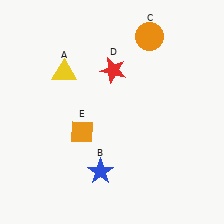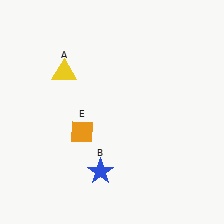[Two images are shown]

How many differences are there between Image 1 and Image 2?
There are 2 differences between the two images.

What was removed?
The orange circle (C), the red star (D) were removed in Image 2.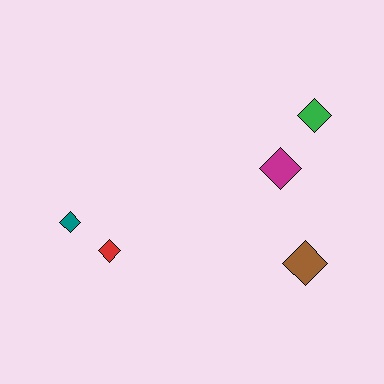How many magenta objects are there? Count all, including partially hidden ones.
There is 1 magenta object.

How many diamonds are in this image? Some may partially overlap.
There are 5 diamonds.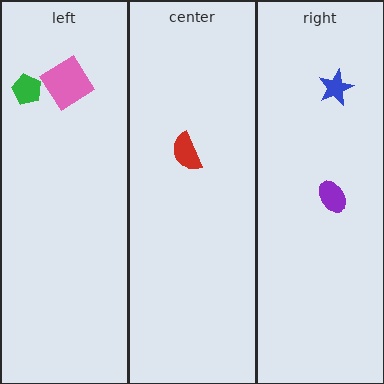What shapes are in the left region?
The pink diamond, the green pentagon.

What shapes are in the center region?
The red semicircle.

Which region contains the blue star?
The right region.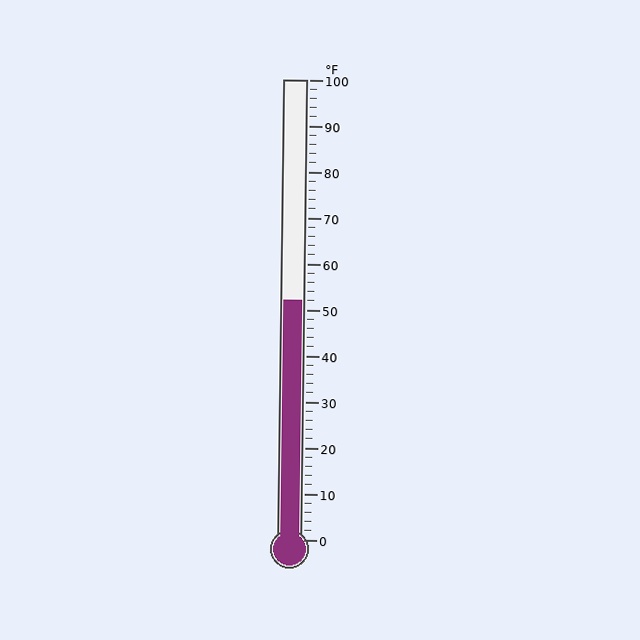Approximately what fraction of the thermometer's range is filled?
The thermometer is filled to approximately 50% of its range.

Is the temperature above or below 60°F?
The temperature is below 60°F.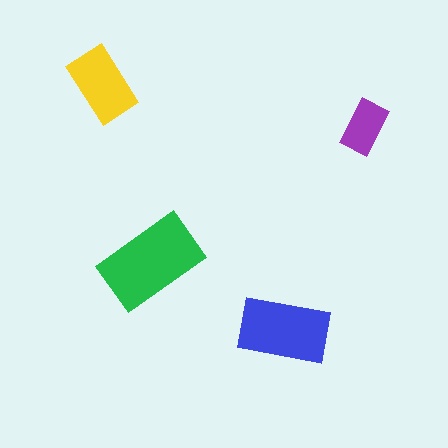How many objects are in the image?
There are 4 objects in the image.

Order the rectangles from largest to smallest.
the green one, the blue one, the yellow one, the purple one.